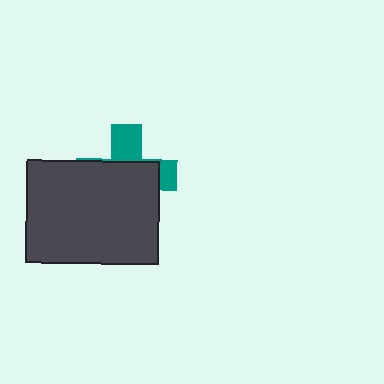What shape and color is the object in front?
The object in front is a dark gray rectangle.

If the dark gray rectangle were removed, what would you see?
You would see the complete teal cross.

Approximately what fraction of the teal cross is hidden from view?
Roughly 66% of the teal cross is hidden behind the dark gray rectangle.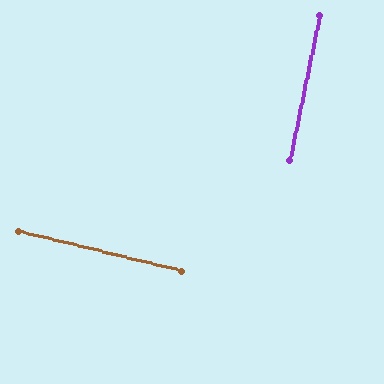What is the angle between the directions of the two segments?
Approximately 88 degrees.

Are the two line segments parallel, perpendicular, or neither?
Perpendicular — they meet at approximately 88°.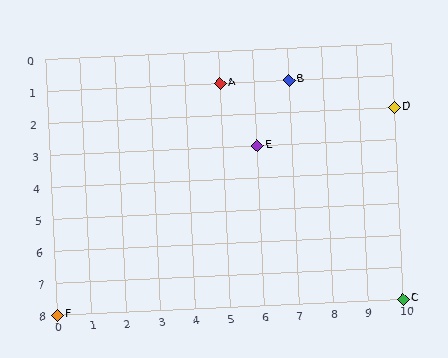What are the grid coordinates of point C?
Point C is at grid coordinates (10, 8).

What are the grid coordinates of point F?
Point F is at grid coordinates (0, 8).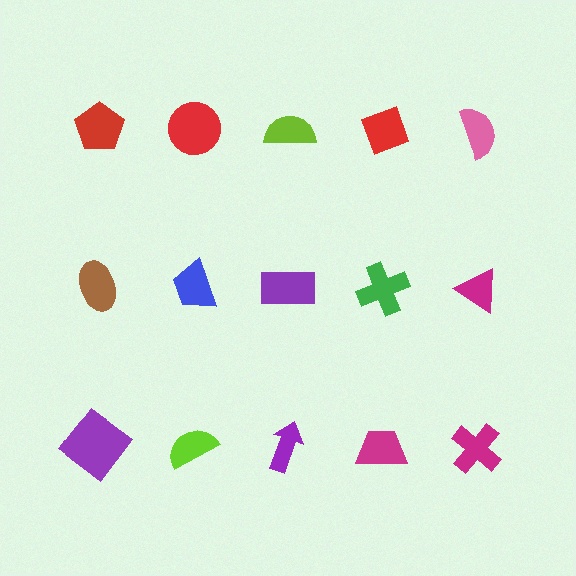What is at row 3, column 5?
A magenta cross.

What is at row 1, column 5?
A pink semicircle.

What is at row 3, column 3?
A purple arrow.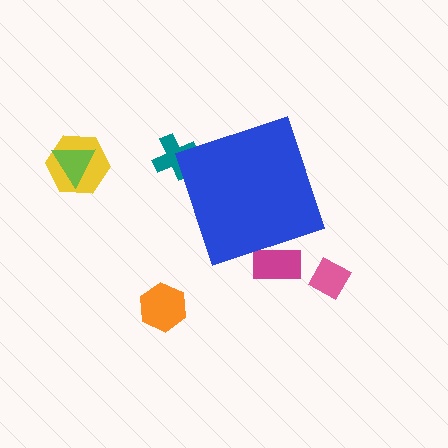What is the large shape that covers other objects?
A blue diamond.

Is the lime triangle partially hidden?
No, the lime triangle is fully visible.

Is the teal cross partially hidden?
Yes, the teal cross is partially hidden behind the blue diamond.